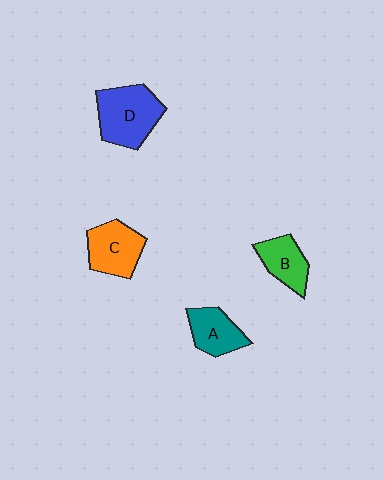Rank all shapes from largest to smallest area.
From largest to smallest: D (blue), C (orange), A (teal), B (green).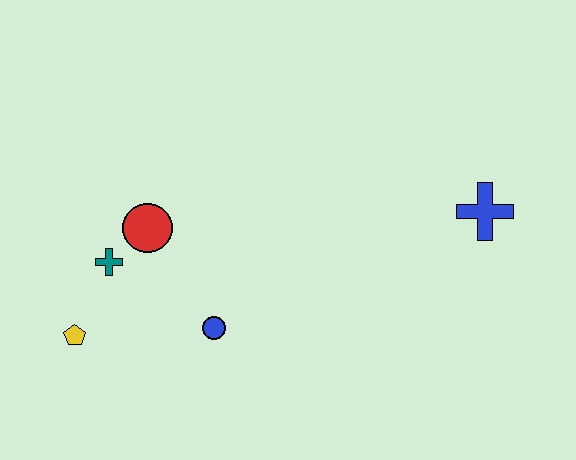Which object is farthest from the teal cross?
The blue cross is farthest from the teal cross.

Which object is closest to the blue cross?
The blue circle is closest to the blue cross.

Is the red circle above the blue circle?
Yes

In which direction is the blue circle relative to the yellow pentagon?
The blue circle is to the right of the yellow pentagon.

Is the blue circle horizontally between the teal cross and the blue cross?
Yes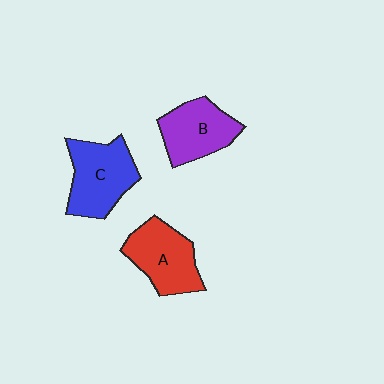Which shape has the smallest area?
Shape B (purple).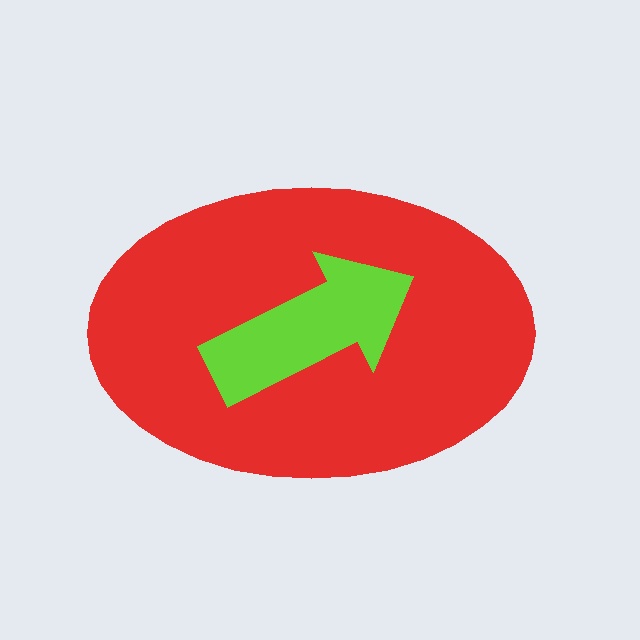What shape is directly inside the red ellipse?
The lime arrow.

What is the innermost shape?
The lime arrow.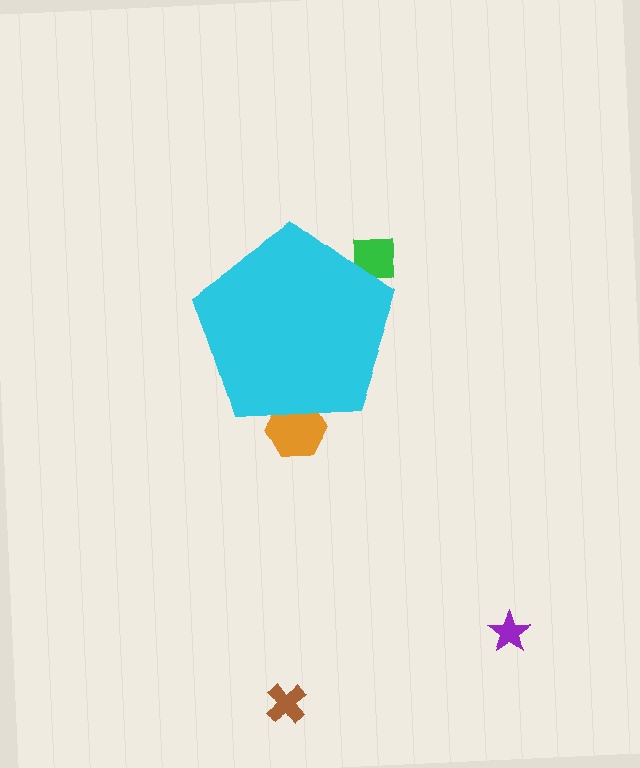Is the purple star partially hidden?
No, the purple star is fully visible.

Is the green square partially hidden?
Yes, the green square is partially hidden behind the cyan pentagon.